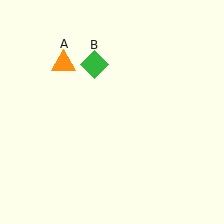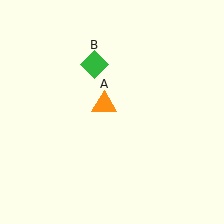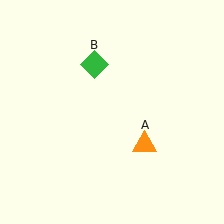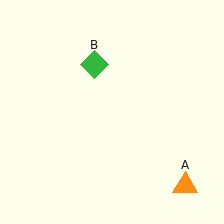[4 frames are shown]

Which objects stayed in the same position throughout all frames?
Green diamond (object B) remained stationary.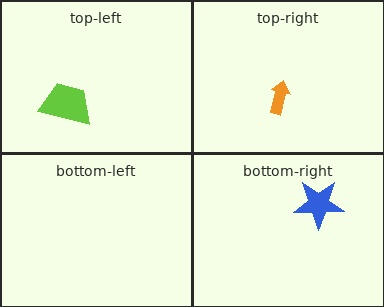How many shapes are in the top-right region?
1.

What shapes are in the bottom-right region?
The blue star.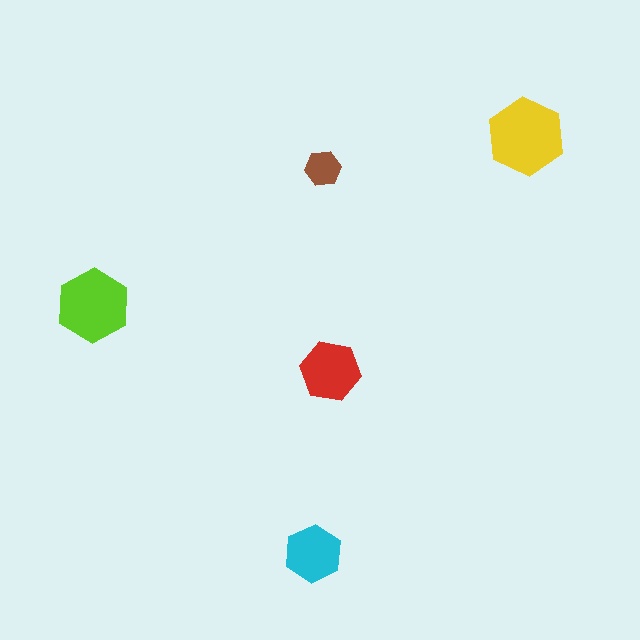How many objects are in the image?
There are 5 objects in the image.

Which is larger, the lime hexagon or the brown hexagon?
The lime one.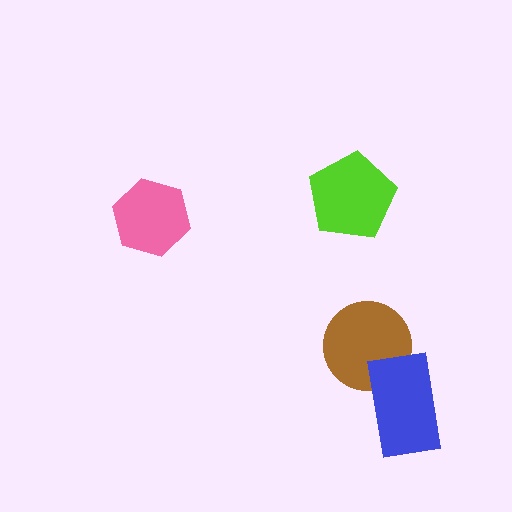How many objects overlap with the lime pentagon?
0 objects overlap with the lime pentagon.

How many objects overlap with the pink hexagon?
0 objects overlap with the pink hexagon.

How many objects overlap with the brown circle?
1 object overlaps with the brown circle.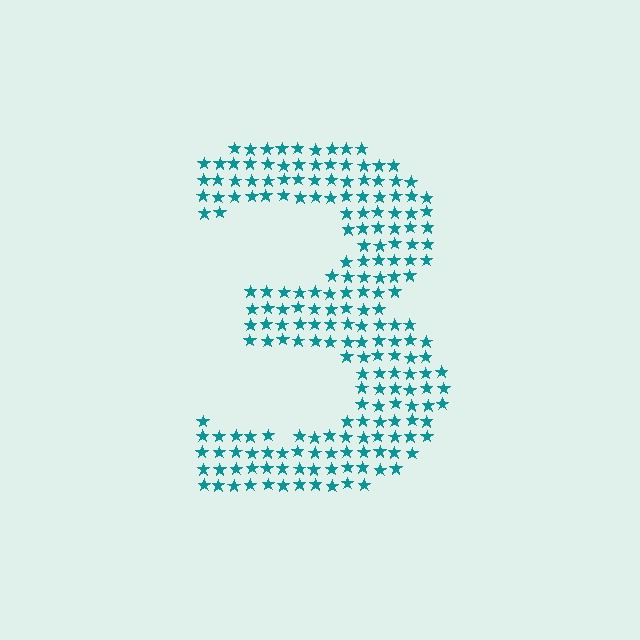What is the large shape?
The large shape is the digit 3.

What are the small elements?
The small elements are stars.